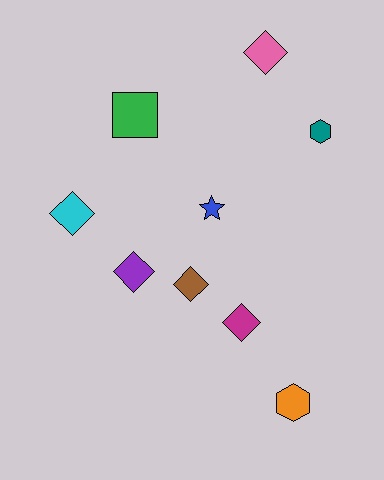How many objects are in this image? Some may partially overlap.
There are 9 objects.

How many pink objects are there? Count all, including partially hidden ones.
There is 1 pink object.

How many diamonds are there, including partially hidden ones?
There are 5 diamonds.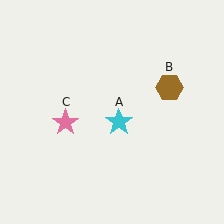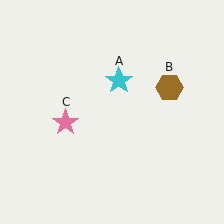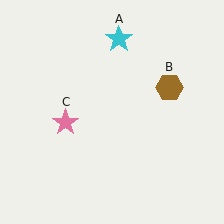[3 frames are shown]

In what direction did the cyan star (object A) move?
The cyan star (object A) moved up.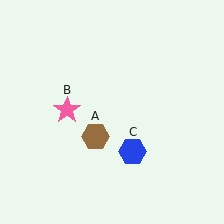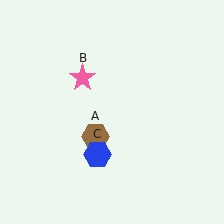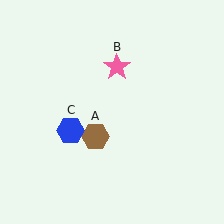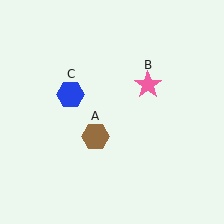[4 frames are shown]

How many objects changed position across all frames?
2 objects changed position: pink star (object B), blue hexagon (object C).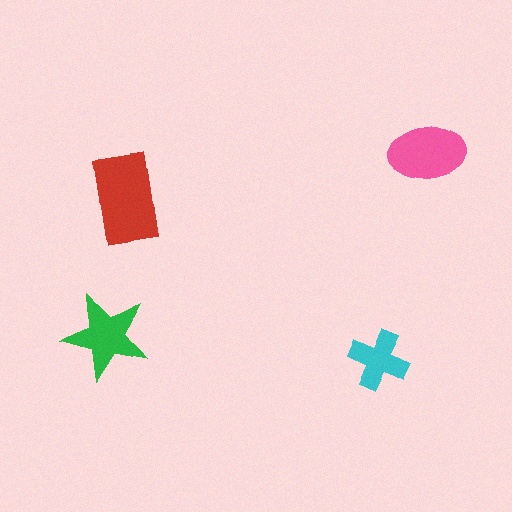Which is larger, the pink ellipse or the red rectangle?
The red rectangle.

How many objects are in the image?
There are 4 objects in the image.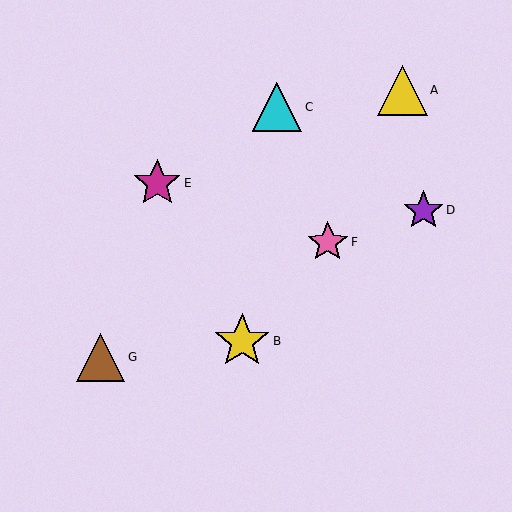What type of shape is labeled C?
Shape C is a cyan triangle.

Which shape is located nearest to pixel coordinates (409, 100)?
The yellow triangle (labeled A) at (402, 90) is nearest to that location.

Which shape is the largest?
The yellow star (labeled B) is the largest.